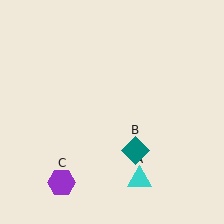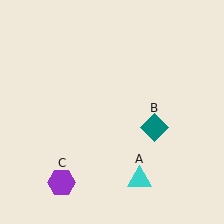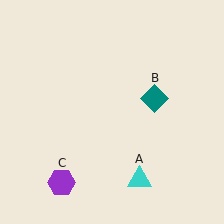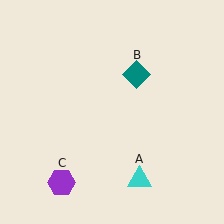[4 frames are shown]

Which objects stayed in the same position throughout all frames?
Cyan triangle (object A) and purple hexagon (object C) remained stationary.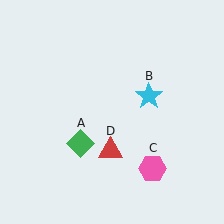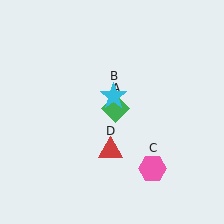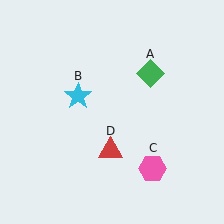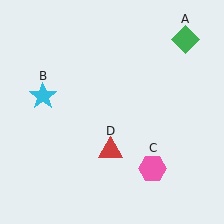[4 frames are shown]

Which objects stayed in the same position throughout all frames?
Pink hexagon (object C) and red triangle (object D) remained stationary.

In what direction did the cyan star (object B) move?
The cyan star (object B) moved left.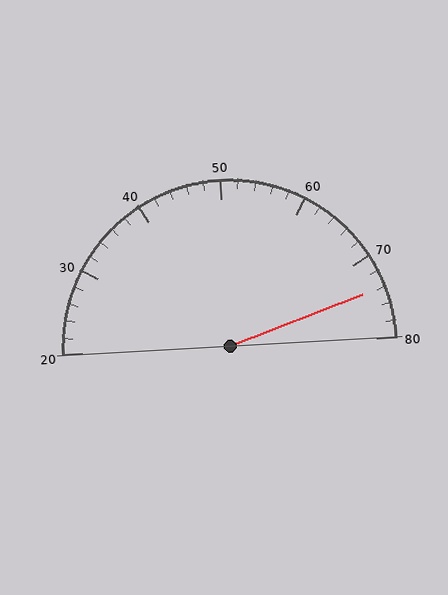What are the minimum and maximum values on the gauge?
The gauge ranges from 20 to 80.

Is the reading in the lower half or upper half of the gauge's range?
The reading is in the upper half of the range (20 to 80).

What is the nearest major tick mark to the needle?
The nearest major tick mark is 70.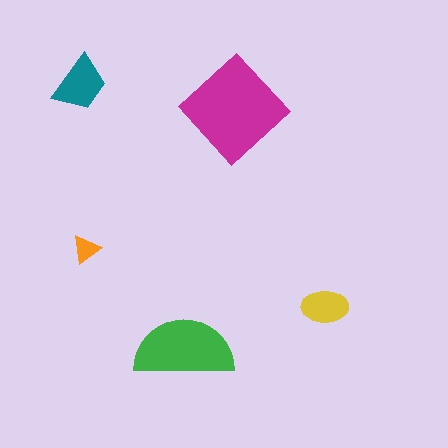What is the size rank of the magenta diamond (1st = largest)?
1st.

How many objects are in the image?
There are 5 objects in the image.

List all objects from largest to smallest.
The magenta diamond, the green semicircle, the teal trapezoid, the yellow ellipse, the orange triangle.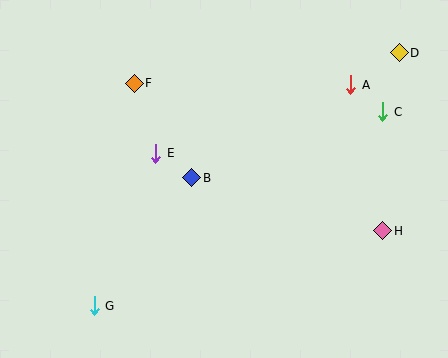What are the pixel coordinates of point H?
Point H is at (383, 231).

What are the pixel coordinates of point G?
Point G is at (94, 306).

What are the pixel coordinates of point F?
Point F is at (134, 83).